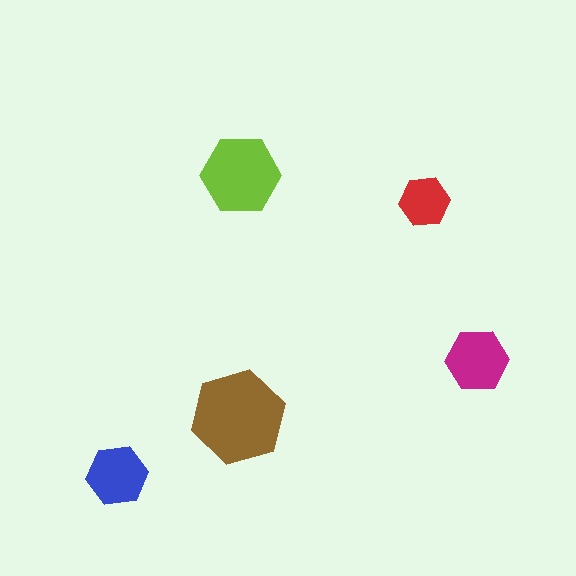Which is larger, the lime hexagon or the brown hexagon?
The brown one.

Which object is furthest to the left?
The blue hexagon is leftmost.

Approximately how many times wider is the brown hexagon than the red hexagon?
About 2 times wider.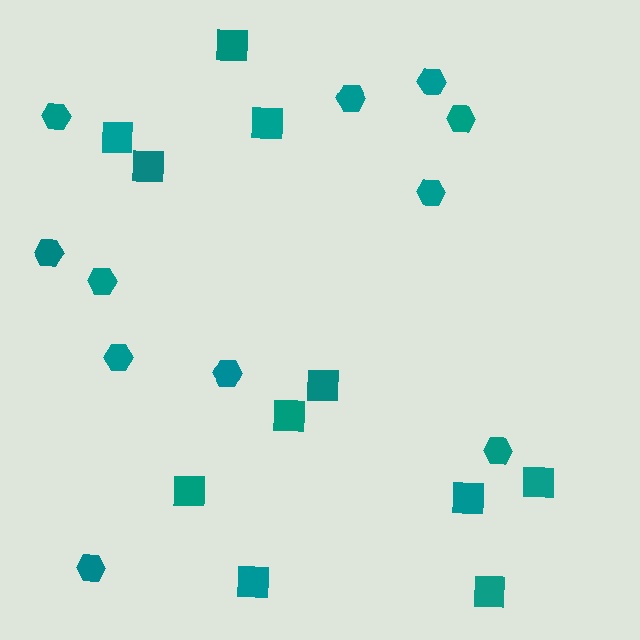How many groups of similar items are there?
There are 2 groups: one group of squares (11) and one group of hexagons (11).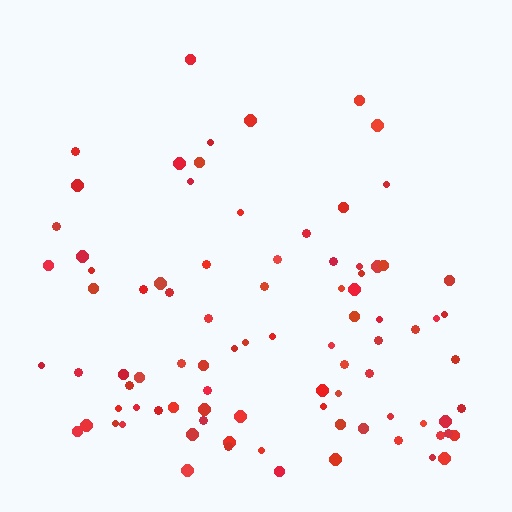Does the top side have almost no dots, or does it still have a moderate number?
Still a moderate number, just noticeably fewer than the bottom.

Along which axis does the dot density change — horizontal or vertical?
Vertical.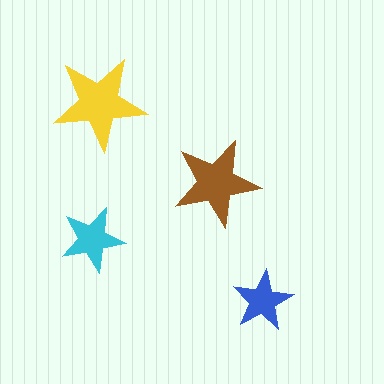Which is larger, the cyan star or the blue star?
The cyan one.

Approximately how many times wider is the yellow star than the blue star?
About 1.5 times wider.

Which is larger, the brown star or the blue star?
The brown one.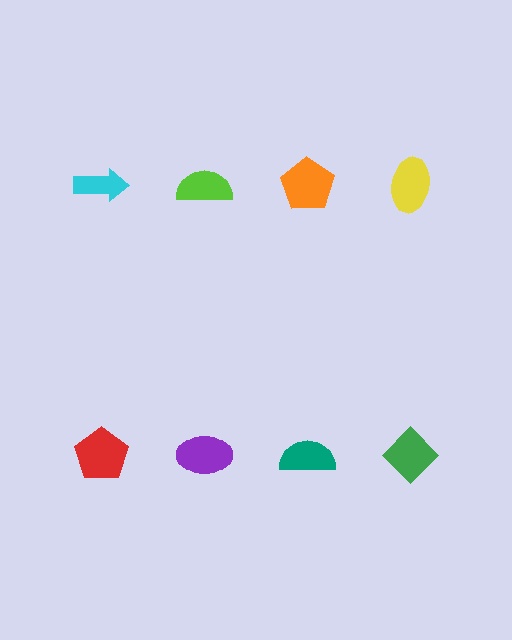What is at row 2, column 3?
A teal semicircle.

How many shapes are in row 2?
4 shapes.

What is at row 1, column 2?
A lime semicircle.